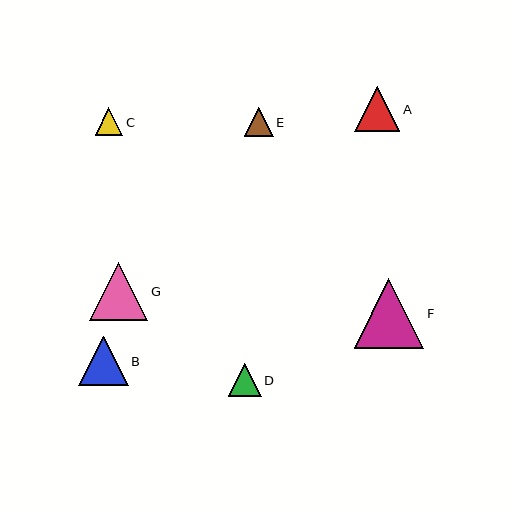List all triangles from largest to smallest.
From largest to smallest: F, G, B, A, D, E, C.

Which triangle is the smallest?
Triangle C is the smallest with a size of approximately 28 pixels.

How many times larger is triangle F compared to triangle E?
Triangle F is approximately 2.4 times the size of triangle E.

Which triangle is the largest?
Triangle F is the largest with a size of approximately 69 pixels.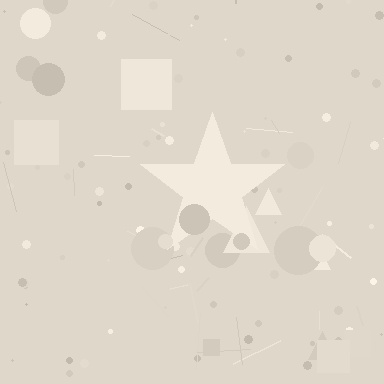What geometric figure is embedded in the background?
A star is embedded in the background.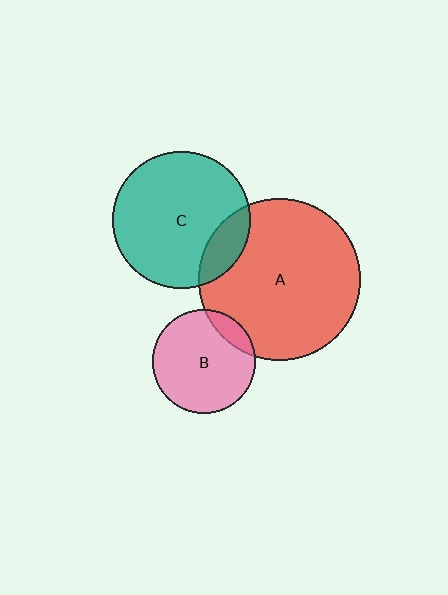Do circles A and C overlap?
Yes.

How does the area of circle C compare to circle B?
Approximately 1.8 times.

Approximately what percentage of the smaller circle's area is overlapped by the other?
Approximately 15%.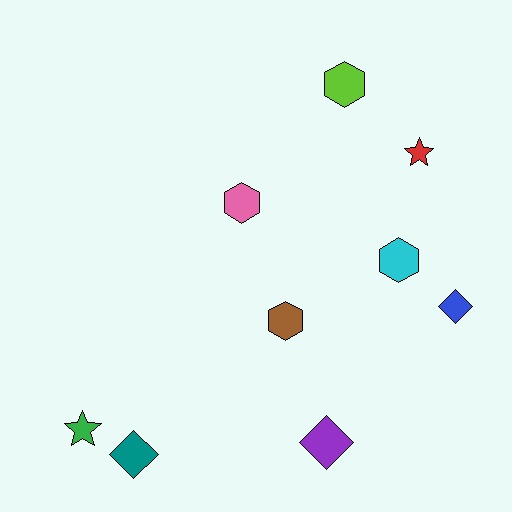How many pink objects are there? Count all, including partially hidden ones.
There is 1 pink object.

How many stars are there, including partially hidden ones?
There are 2 stars.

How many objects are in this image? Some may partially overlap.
There are 9 objects.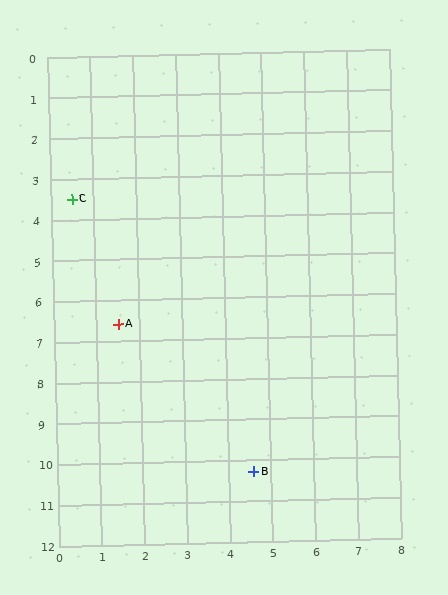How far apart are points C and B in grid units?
Points C and B are about 7.9 grid units apart.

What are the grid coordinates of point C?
Point C is at approximately (0.5, 3.5).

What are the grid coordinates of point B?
Point B is at approximately (4.6, 10.3).